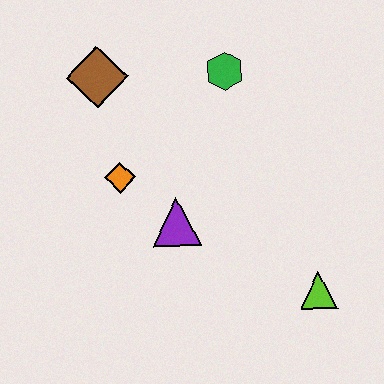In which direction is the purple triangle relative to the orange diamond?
The purple triangle is to the right of the orange diamond.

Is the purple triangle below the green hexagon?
Yes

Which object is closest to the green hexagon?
The brown diamond is closest to the green hexagon.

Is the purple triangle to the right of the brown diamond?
Yes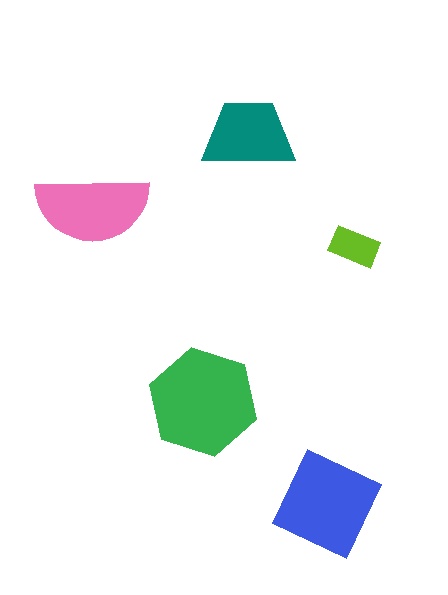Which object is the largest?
The green hexagon.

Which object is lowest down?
The blue diamond is bottommost.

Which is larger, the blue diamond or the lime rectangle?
The blue diamond.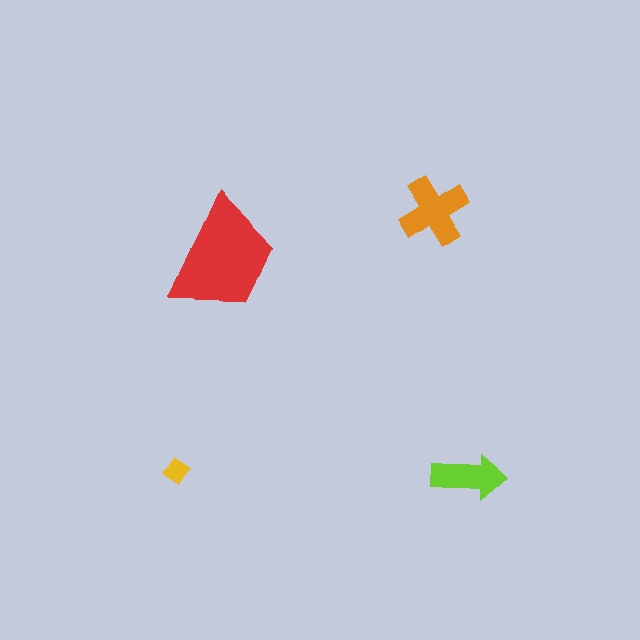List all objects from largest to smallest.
The red trapezoid, the orange cross, the lime arrow, the yellow diamond.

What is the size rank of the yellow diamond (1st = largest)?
4th.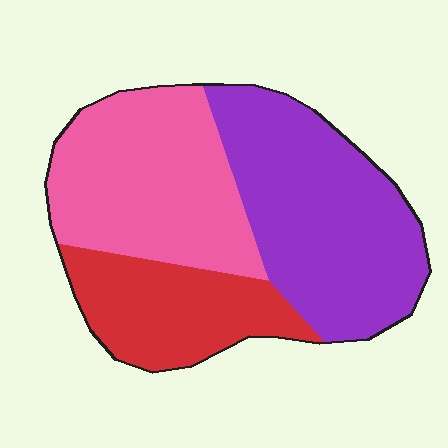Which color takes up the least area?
Red, at roughly 25%.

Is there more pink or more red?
Pink.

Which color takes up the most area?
Purple, at roughly 40%.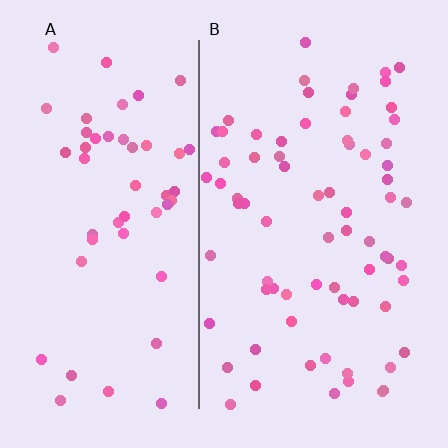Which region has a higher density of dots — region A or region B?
B (the right).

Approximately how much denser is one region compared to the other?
Approximately 1.4× — region B over region A.